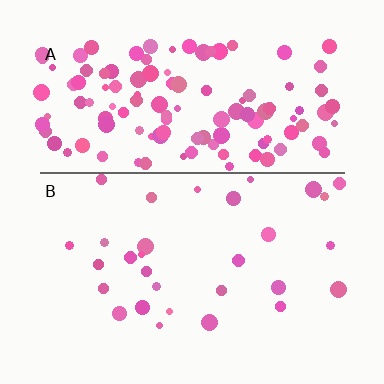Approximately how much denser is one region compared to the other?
Approximately 4.1× — region A over region B.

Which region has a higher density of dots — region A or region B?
A (the top).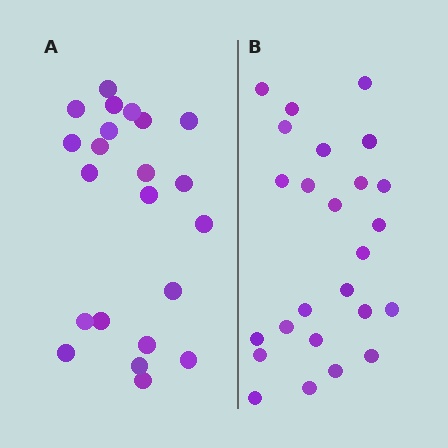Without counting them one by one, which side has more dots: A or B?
Region B (the right region) has more dots.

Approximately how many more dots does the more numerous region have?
Region B has just a few more — roughly 2 or 3 more dots than region A.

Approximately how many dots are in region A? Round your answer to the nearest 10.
About 20 dots. (The exact count is 22, which rounds to 20.)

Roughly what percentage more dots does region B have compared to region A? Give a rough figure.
About 15% more.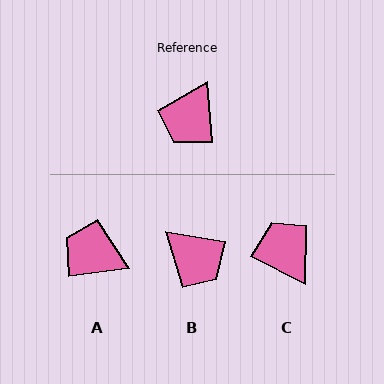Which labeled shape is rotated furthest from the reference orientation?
C, about 122 degrees away.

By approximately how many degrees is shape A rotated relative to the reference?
Approximately 87 degrees clockwise.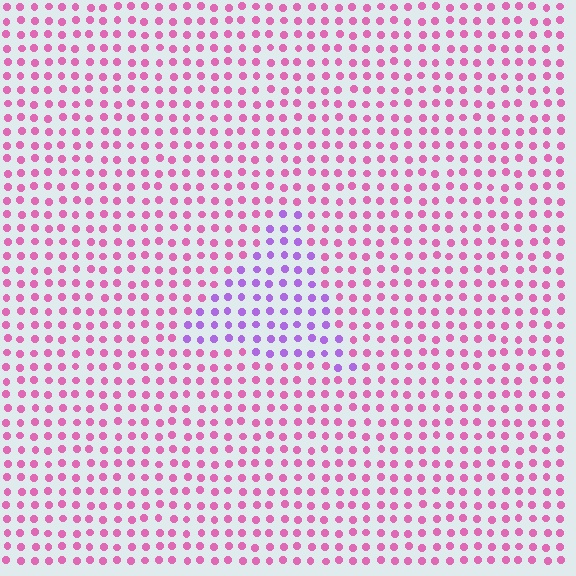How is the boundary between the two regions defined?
The boundary is defined purely by a slight shift in hue (about 46 degrees). Spacing, size, and orientation are identical on both sides.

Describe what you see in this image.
The image is filled with small pink elements in a uniform arrangement. A triangle-shaped region is visible where the elements are tinted to a slightly different hue, forming a subtle color boundary.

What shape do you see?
I see a triangle.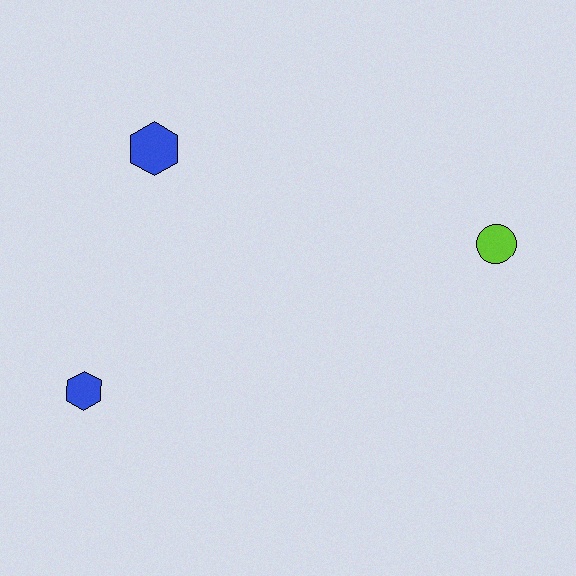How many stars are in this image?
There are no stars.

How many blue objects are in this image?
There are 2 blue objects.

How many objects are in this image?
There are 3 objects.